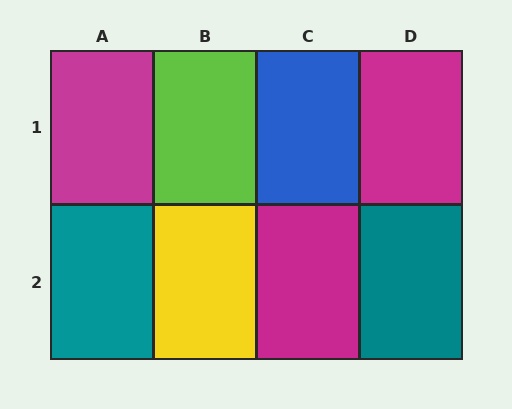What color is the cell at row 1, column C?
Blue.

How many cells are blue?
1 cell is blue.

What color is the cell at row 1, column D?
Magenta.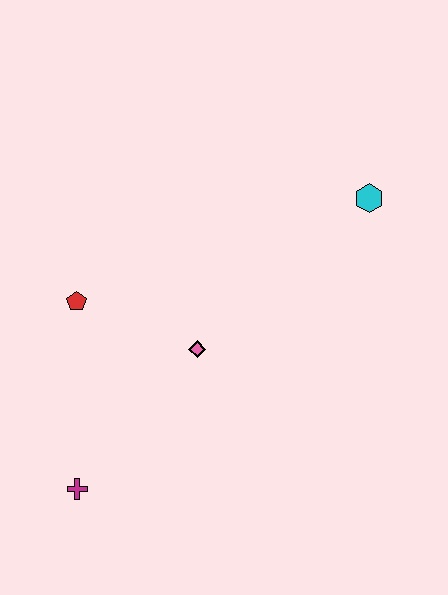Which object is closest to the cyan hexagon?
The pink diamond is closest to the cyan hexagon.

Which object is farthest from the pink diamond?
The cyan hexagon is farthest from the pink diamond.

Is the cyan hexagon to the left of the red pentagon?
No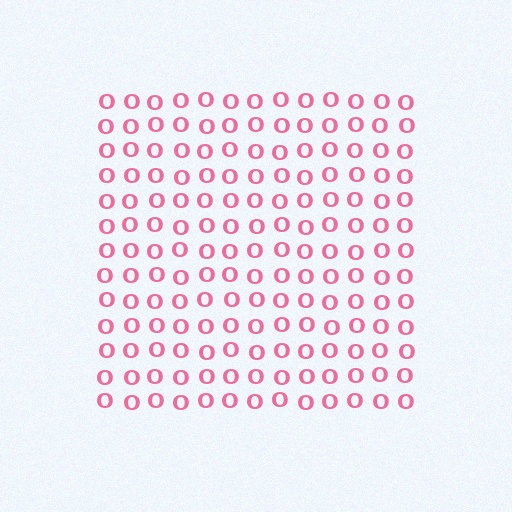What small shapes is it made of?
It is made of small letter O's.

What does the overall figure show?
The overall figure shows a square.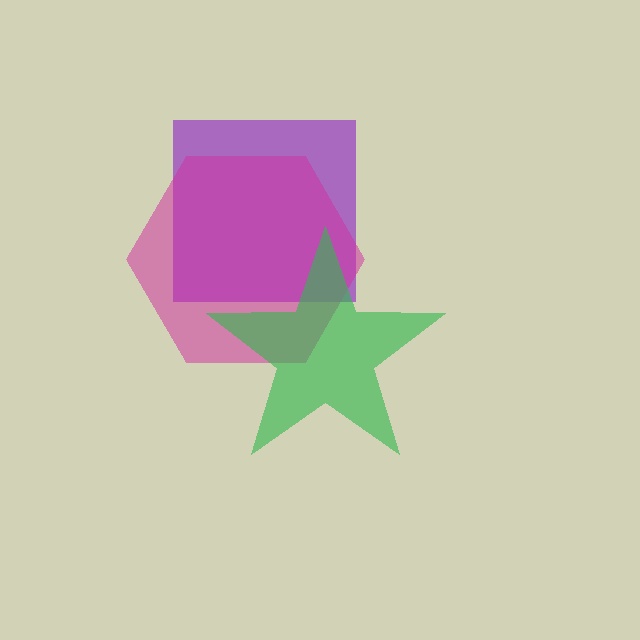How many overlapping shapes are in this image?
There are 3 overlapping shapes in the image.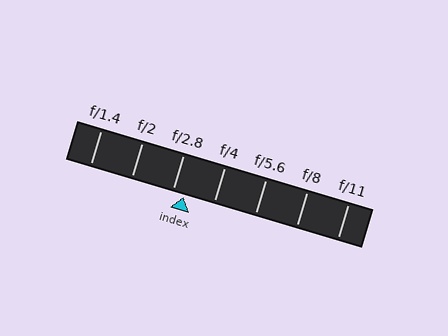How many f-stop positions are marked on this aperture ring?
There are 7 f-stop positions marked.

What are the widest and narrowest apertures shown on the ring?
The widest aperture shown is f/1.4 and the narrowest is f/11.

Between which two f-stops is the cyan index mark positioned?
The index mark is between f/2.8 and f/4.